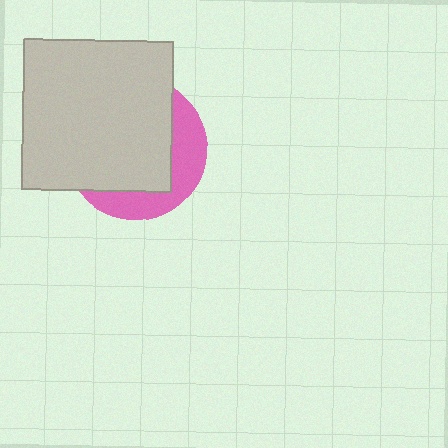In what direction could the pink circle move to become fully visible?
The pink circle could move toward the lower-right. That would shift it out from behind the light gray square entirely.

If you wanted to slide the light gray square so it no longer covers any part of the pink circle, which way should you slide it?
Slide it toward the upper-left — that is the most direct way to separate the two shapes.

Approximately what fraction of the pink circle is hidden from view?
Roughly 69% of the pink circle is hidden behind the light gray square.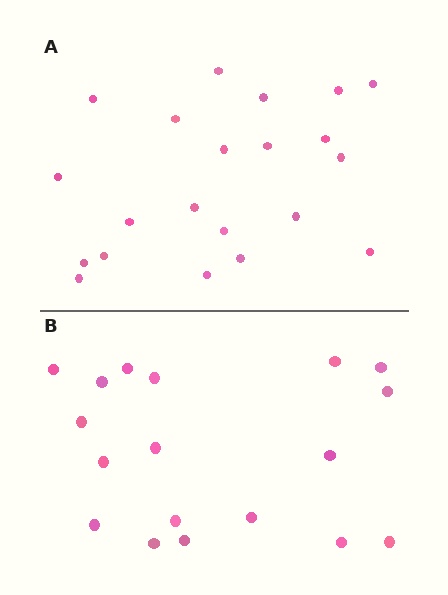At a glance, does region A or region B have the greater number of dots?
Region A (the top region) has more dots.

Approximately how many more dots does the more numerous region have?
Region A has just a few more — roughly 2 or 3 more dots than region B.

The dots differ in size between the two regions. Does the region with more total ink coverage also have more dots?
No. Region B has more total ink coverage because its dots are larger, but region A actually contains more individual dots. Total area can be misleading — the number of items is what matters here.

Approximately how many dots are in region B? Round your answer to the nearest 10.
About 20 dots. (The exact count is 18, which rounds to 20.)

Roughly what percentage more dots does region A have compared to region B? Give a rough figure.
About 15% more.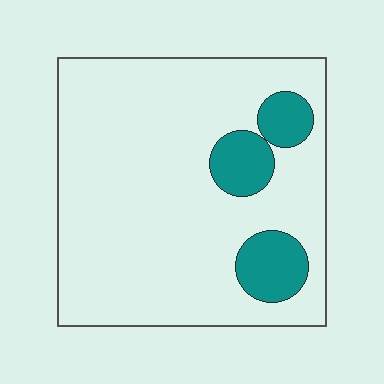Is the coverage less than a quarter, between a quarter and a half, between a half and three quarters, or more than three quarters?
Less than a quarter.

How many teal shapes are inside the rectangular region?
3.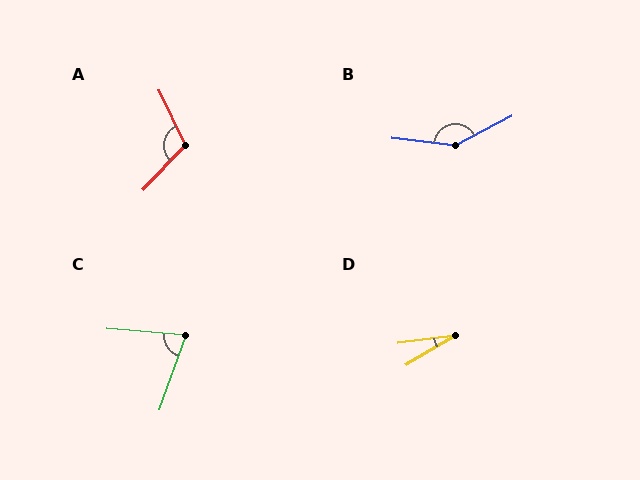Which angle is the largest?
B, at approximately 146 degrees.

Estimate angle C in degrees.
Approximately 75 degrees.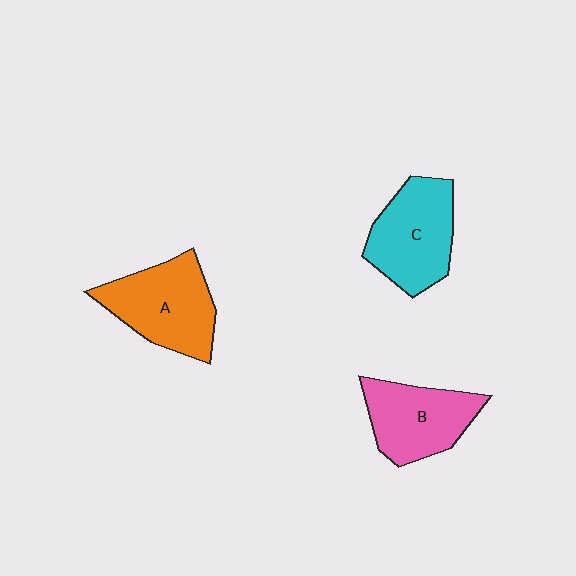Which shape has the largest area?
Shape A (orange).